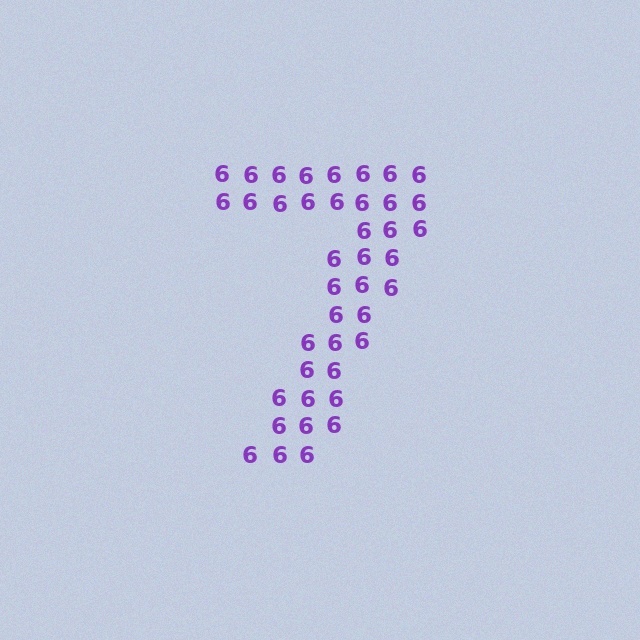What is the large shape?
The large shape is the digit 7.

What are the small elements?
The small elements are digit 6's.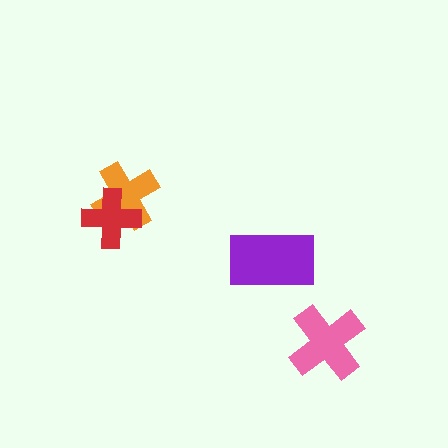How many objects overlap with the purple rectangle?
0 objects overlap with the purple rectangle.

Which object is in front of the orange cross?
The red cross is in front of the orange cross.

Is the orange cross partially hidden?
Yes, it is partially covered by another shape.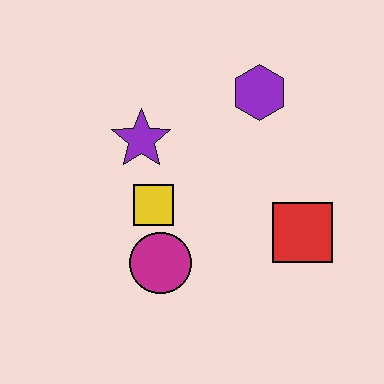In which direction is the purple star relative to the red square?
The purple star is to the left of the red square.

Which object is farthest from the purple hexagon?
The magenta circle is farthest from the purple hexagon.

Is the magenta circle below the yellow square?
Yes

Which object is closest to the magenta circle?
The yellow square is closest to the magenta circle.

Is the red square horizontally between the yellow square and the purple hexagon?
No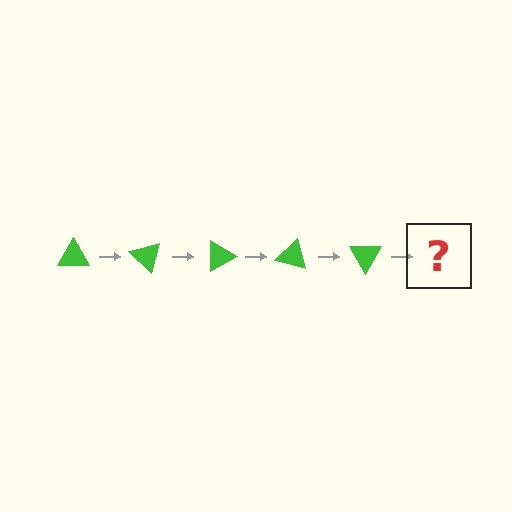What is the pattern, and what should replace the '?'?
The pattern is that the triangle rotates 45 degrees each step. The '?' should be a green triangle rotated 225 degrees.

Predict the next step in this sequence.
The next step is a green triangle rotated 225 degrees.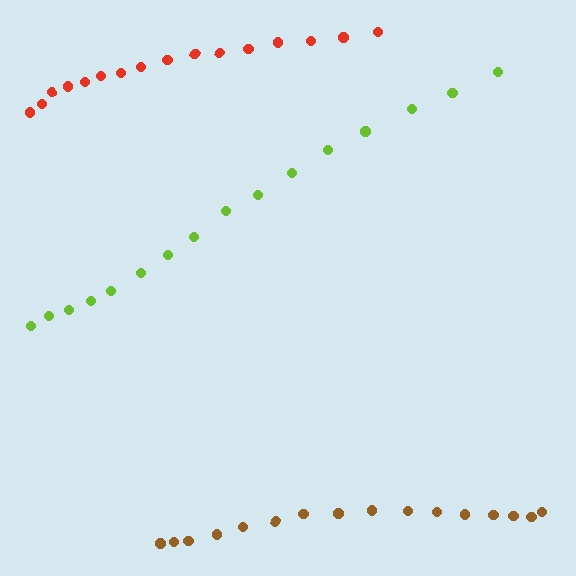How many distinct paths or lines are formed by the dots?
There are 3 distinct paths.